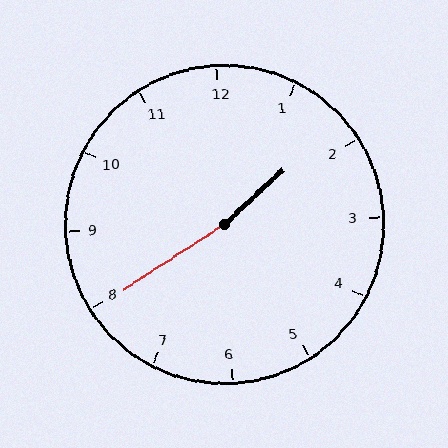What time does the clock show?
1:40.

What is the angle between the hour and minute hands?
Approximately 170 degrees.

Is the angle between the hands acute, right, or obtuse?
It is obtuse.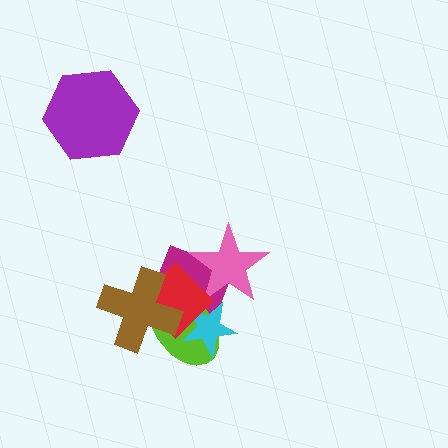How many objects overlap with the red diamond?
5 objects overlap with the red diamond.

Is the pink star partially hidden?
Yes, it is partially covered by another shape.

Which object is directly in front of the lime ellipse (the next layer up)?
The cyan star is directly in front of the lime ellipse.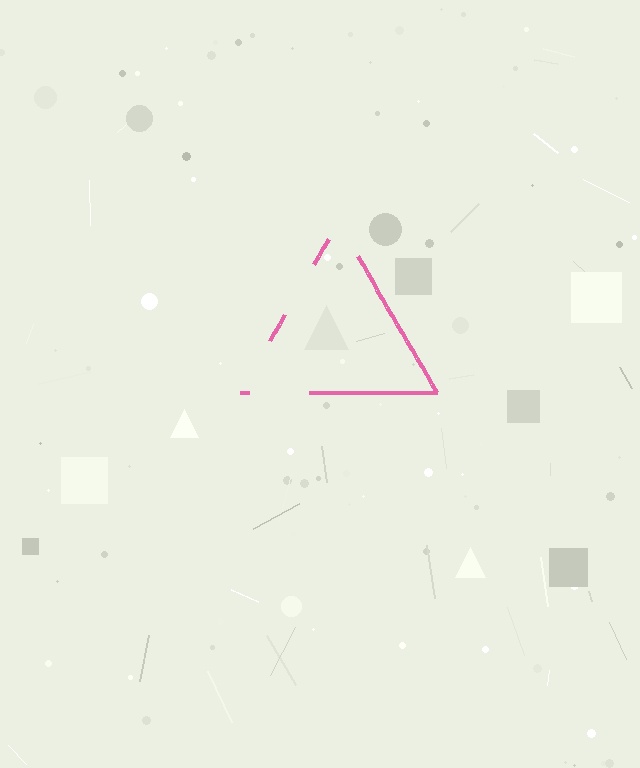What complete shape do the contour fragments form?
The contour fragments form a triangle.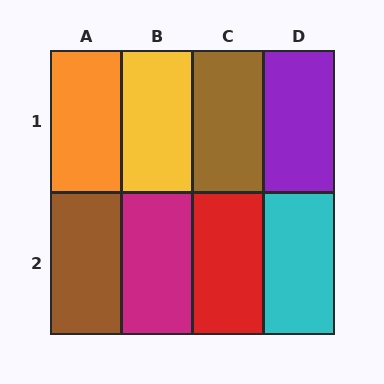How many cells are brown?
2 cells are brown.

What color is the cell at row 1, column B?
Yellow.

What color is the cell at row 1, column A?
Orange.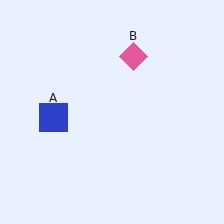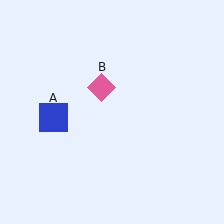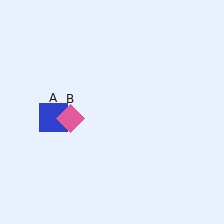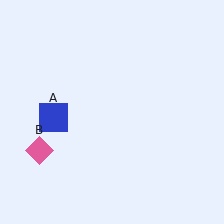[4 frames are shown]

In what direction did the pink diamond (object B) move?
The pink diamond (object B) moved down and to the left.